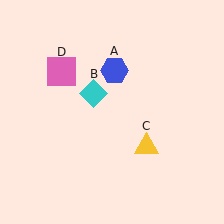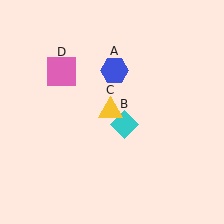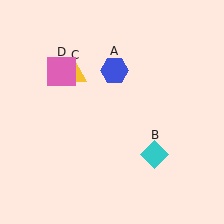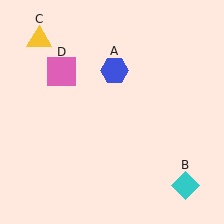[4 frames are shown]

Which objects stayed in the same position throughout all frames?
Blue hexagon (object A) and pink square (object D) remained stationary.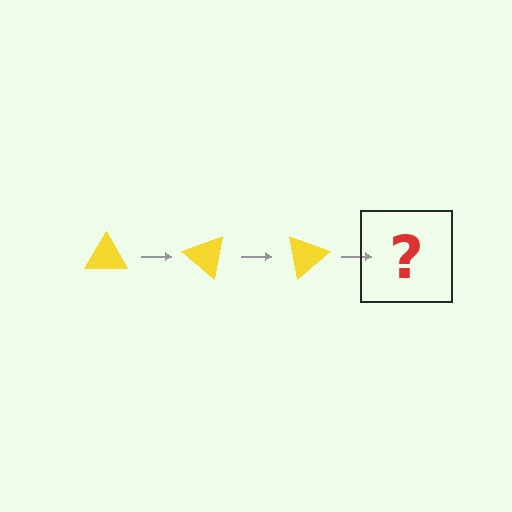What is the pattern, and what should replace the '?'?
The pattern is that the triangle rotates 40 degrees each step. The '?' should be a yellow triangle rotated 120 degrees.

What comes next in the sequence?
The next element should be a yellow triangle rotated 120 degrees.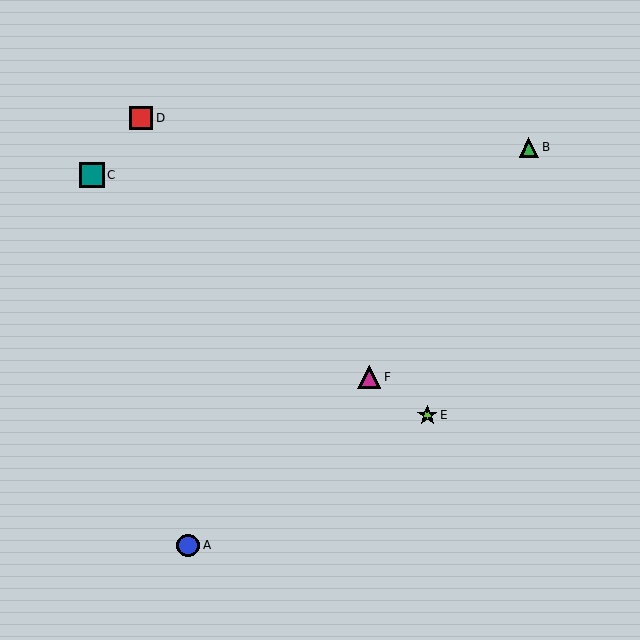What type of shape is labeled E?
Shape E is a lime star.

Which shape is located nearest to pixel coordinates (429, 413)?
The lime star (labeled E) at (427, 415) is nearest to that location.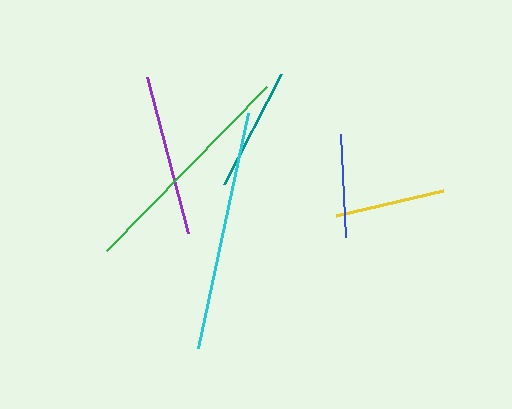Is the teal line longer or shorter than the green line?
The green line is longer than the teal line.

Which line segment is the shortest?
The blue line is the shortest at approximately 103 pixels.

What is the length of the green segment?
The green segment is approximately 229 pixels long.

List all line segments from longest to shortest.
From longest to shortest: cyan, green, purple, teal, yellow, blue.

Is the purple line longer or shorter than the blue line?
The purple line is longer than the blue line.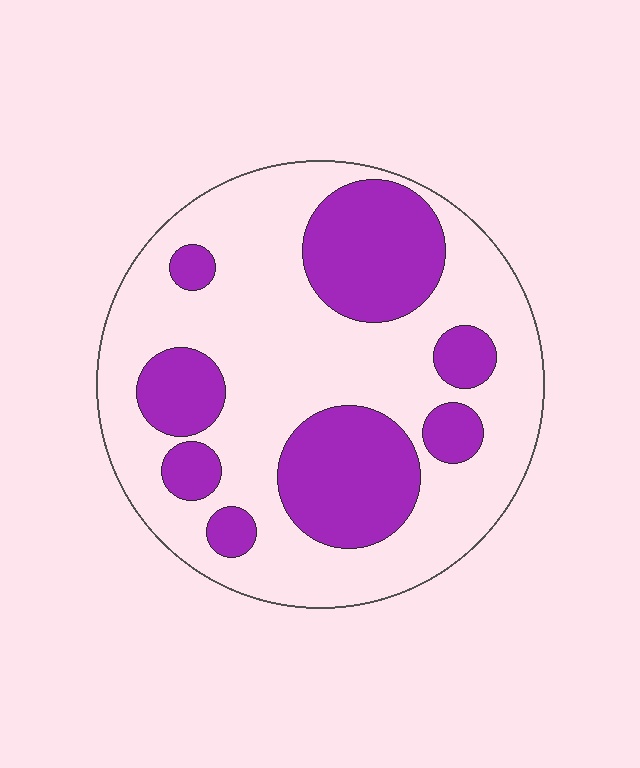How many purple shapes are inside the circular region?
8.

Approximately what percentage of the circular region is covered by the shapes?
Approximately 35%.